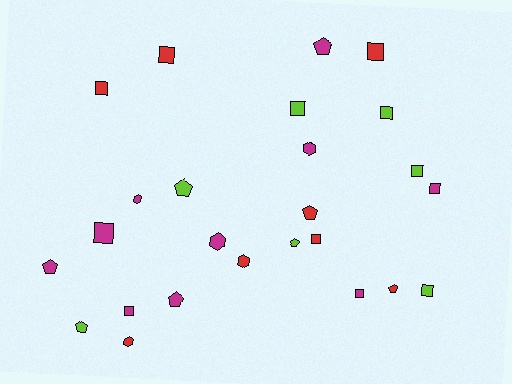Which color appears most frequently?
Magenta, with 10 objects.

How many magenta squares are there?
There are 4 magenta squares.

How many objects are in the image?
There are 25 objects.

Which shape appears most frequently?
Square, with 12 objects.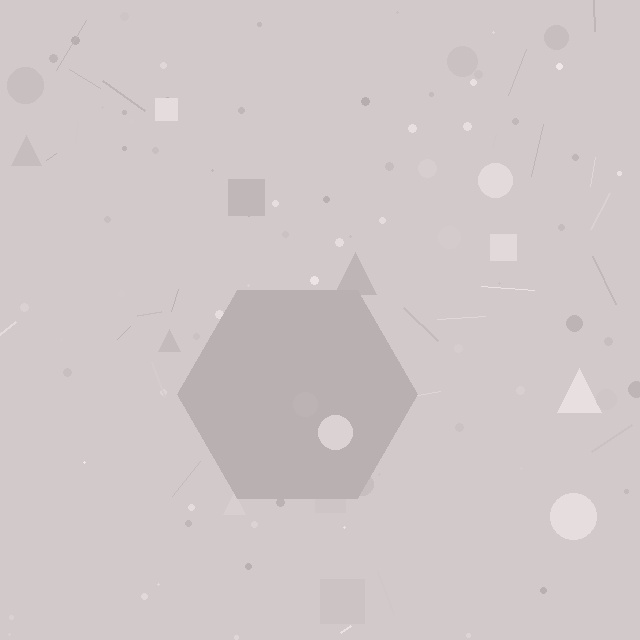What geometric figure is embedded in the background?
A hexagon is embedded in the background.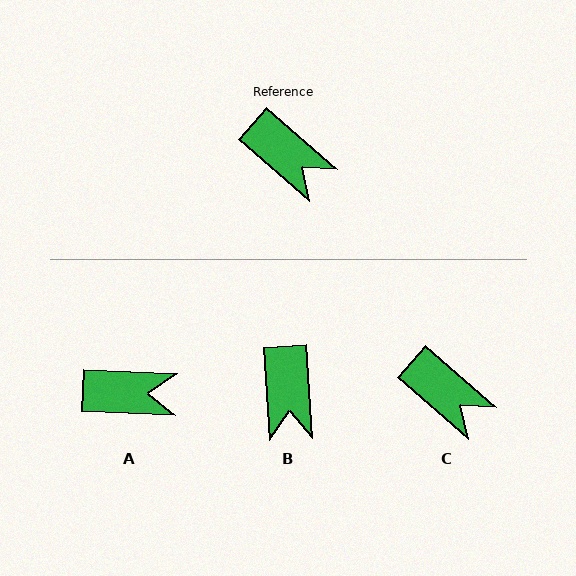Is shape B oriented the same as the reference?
No, it is off by about 45 degrees.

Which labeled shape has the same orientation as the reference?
C.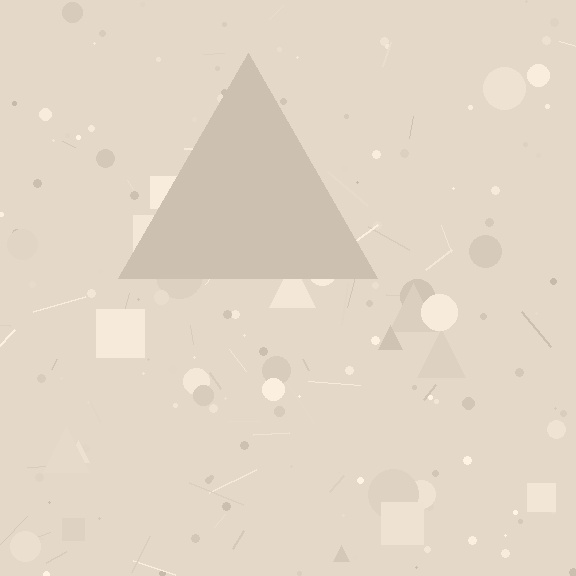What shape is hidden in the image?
A triangle is hidden in the image.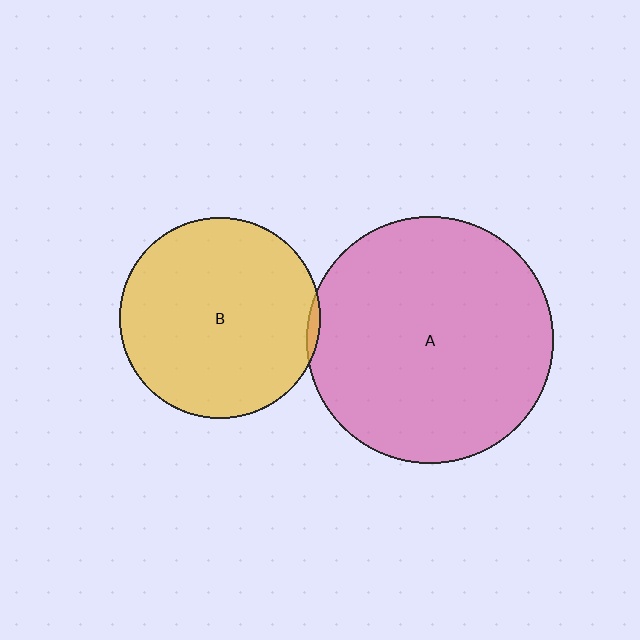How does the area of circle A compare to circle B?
Approximately 1.5 times.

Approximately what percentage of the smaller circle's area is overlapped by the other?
Approximately 5%.